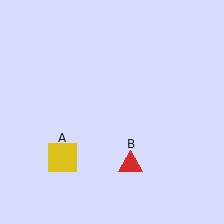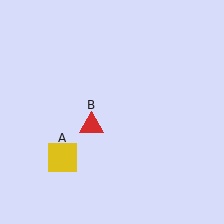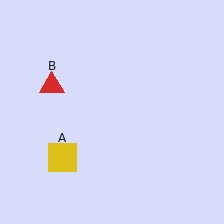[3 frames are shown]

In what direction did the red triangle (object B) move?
The red triangle (object B) moved up and to the left.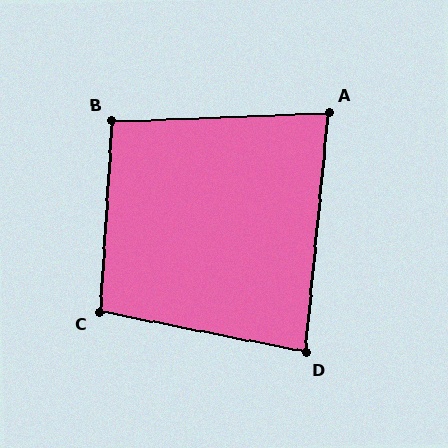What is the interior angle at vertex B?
Approximately 96 degrees (obtuse).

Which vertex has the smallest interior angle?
A, at approximately 83 degrees.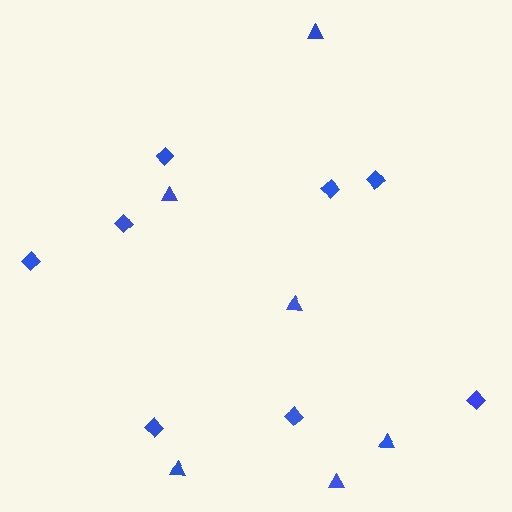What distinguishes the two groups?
There are 2 groups: one group of triangles (6) and one group of diamonds (8).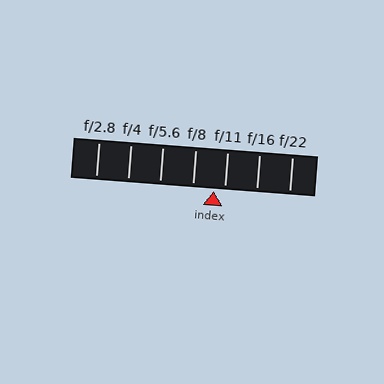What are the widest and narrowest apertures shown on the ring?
The widest aperture shown is f/2.8 and the narrowest is f/22.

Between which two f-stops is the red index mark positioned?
The index mark is between f/8 and f/11.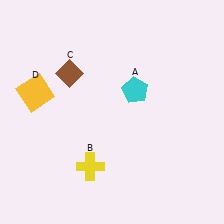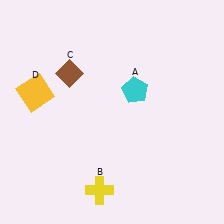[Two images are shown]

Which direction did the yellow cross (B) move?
The yellow cross (B) moved down.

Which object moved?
The yellow cross (B) moved down.